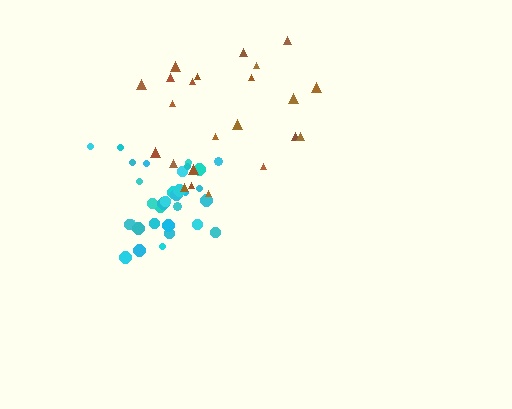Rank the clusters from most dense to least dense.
cyan, brown.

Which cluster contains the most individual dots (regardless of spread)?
Cyan (33).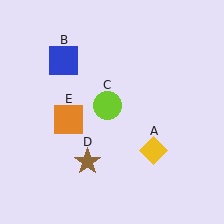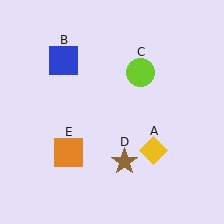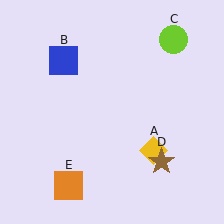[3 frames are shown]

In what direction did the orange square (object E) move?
The orange square (object E) moved down.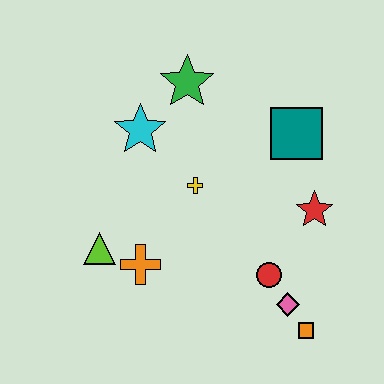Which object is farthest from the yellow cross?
The orange square is farthest from the yellow cross.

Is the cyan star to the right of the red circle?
No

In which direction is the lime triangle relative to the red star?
The lime triangle is to the left of the red star.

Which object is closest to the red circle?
The pink diamond is closest to the red circle.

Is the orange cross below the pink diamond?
No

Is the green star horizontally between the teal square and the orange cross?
Yes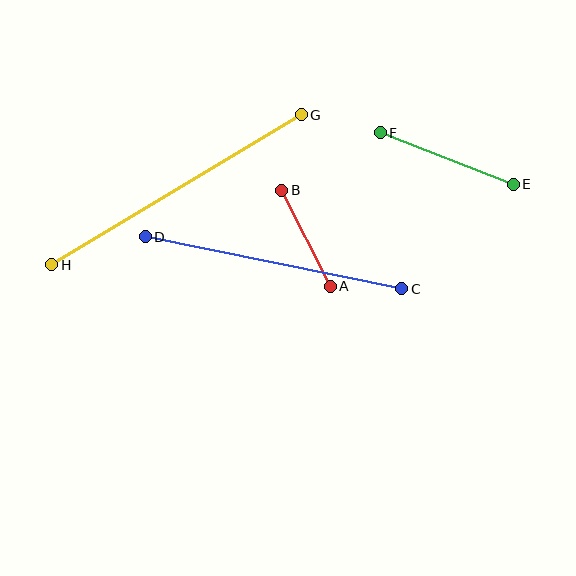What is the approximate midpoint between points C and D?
The midpoint is at approximately (274, 263) pixels.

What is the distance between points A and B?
The distance is approximately 107 pixels.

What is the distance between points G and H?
The distance is approximately 291 pixels.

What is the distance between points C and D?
The distance is approximately 262 pixels.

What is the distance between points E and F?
The distance is approximately 142 pixels.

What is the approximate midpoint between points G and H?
The midpoint is at approximately (176, 190) pixels.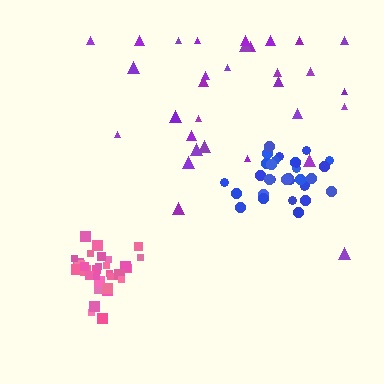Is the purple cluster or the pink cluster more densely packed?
Pink.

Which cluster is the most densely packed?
Pink.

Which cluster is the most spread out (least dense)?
Purple.